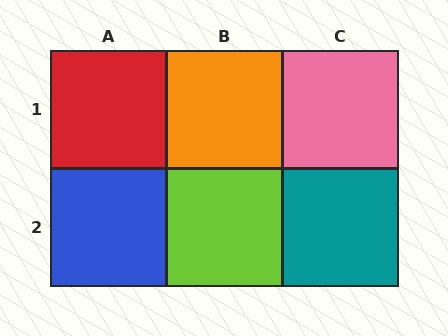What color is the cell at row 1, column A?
Red.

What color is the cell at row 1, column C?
Pink.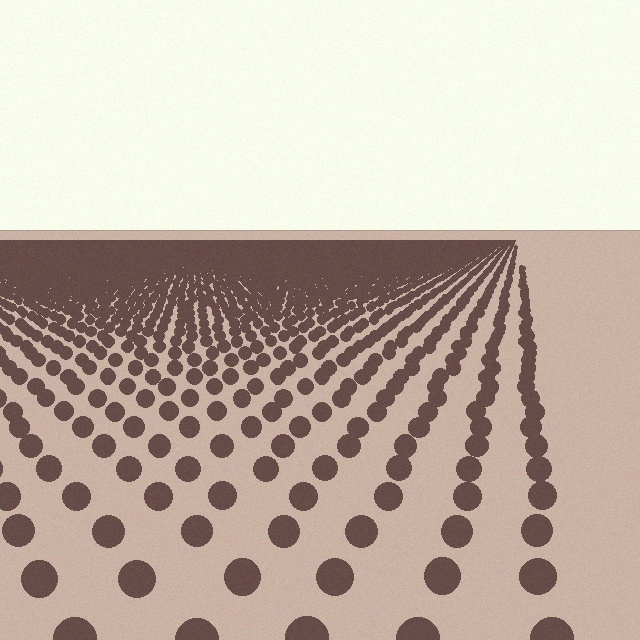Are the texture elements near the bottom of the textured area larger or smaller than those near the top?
Larger. Near the bottom, elements are closer to the viewer and appear at a bigger on-screen size.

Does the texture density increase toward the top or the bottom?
Density increases toward the top.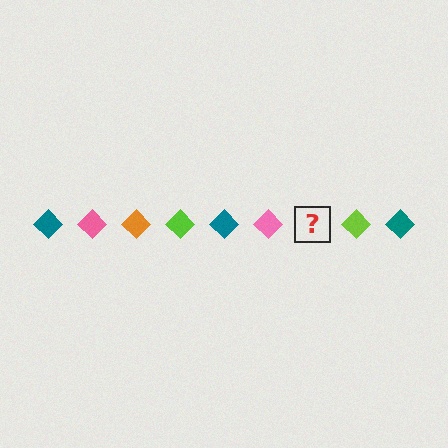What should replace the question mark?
The question mark should be replaced with an orange diamond.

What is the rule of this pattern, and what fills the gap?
The rule is that the pattern cycles through teal, pink, orange, lime diamonds. The gap should be filled with an orange diamond.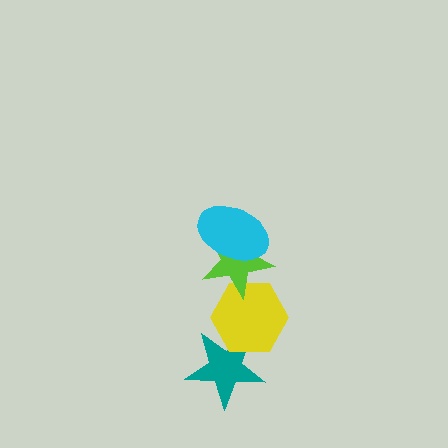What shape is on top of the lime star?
The cyan ellipse is on top of the lime star.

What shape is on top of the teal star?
The yellow hexagon is on top of the teal star.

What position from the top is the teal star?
The teal star is 4th from the top.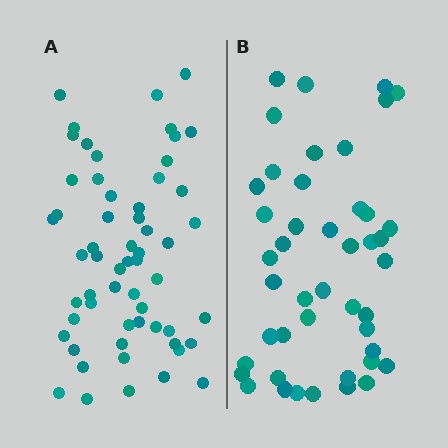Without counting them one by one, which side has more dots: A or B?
Region A (the left region) has more dots.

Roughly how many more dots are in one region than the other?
Region A has approximately 15 more dots than region B.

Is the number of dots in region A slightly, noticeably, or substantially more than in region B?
Region A has noticeably more, but not dramatically so. The ratio is roughly 1.3 to 1.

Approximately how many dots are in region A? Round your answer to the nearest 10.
About 60 dots. (The exact count is 58, which rounds to 60.)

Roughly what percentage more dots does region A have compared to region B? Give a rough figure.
About 30% more.